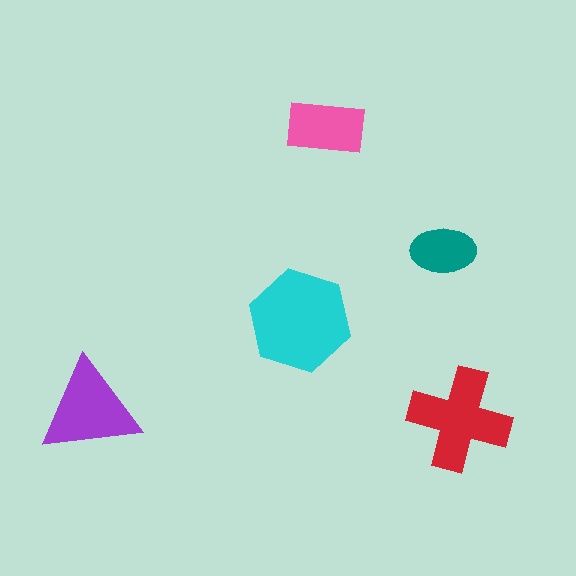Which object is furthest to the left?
The purple triangle is leftmost.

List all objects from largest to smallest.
The cyan hexagon, the red cross, the purple triangle, the pink rectangle, the teal ellipse.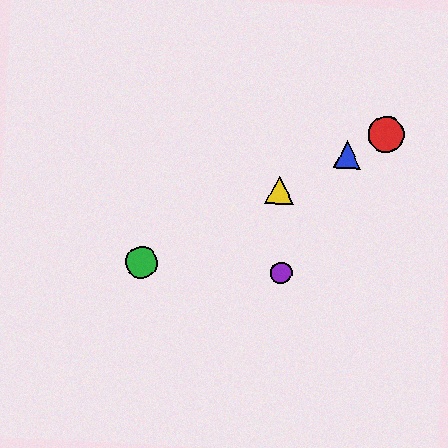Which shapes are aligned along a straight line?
The red circle, the blue triangle, the green circle, the yellow triangle are aligned along a straight line.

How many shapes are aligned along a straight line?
4 shapes (the red circle, the blue triangle, the green circle, the yellow triangle) are aligned along a straight line.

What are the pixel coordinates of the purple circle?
The purple circle is at (281, 273).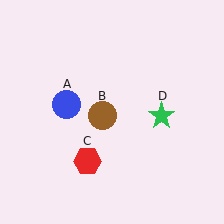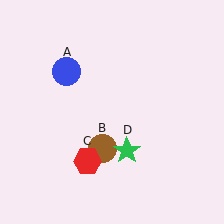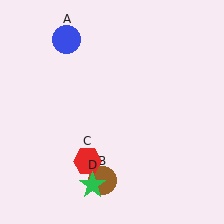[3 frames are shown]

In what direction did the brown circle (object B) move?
The brown circle (object B) moved down.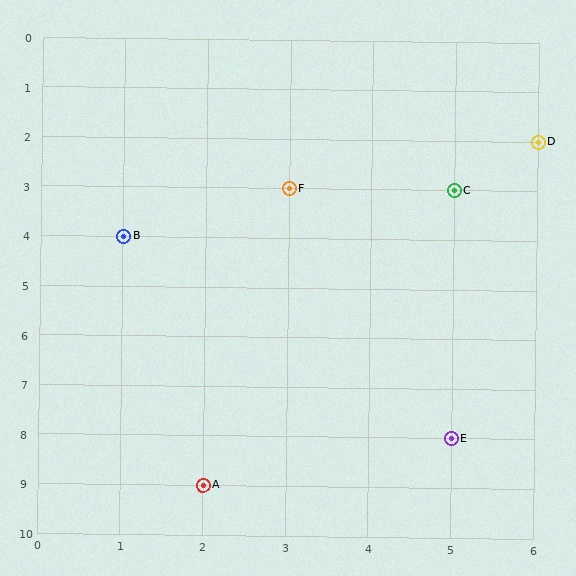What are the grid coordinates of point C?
Point C is at grid coordinates (5, 3).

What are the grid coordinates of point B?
Point B is at grid coordinates (1, 4).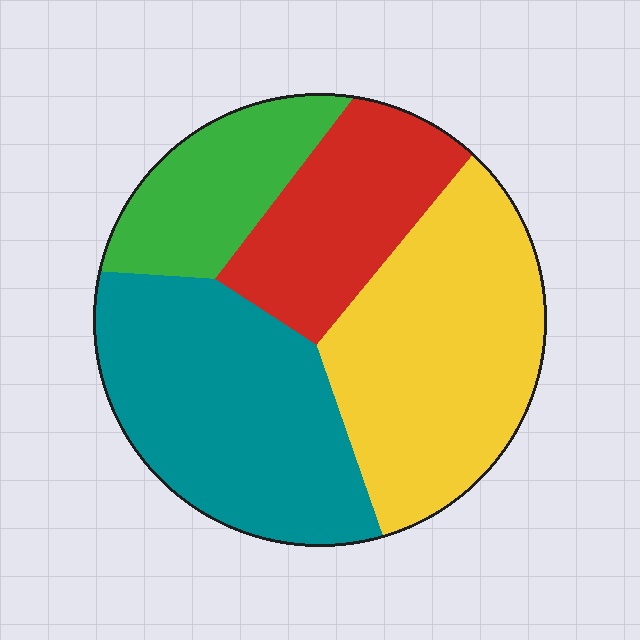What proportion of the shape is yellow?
Yellow takes up about one third (1/3) of the shape.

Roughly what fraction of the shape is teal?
Teal covers about 35% of the shape.